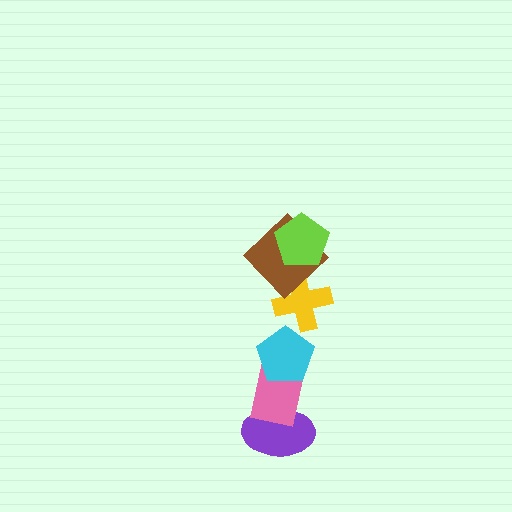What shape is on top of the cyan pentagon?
The yellow cross is on top of the cyan pentagon.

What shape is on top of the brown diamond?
The lime pentagon is on top of the brown diamond.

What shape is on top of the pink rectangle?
The cyan pentagon is on top of the pink rectangle.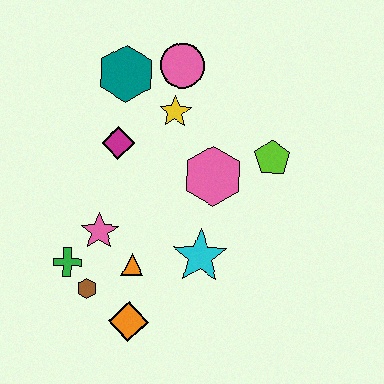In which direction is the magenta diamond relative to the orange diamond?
The magenta diamond is above the orange diamond.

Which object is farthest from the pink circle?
The orange diamond is farthest from the pink circle.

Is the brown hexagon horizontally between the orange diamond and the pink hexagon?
No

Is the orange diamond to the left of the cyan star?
Yes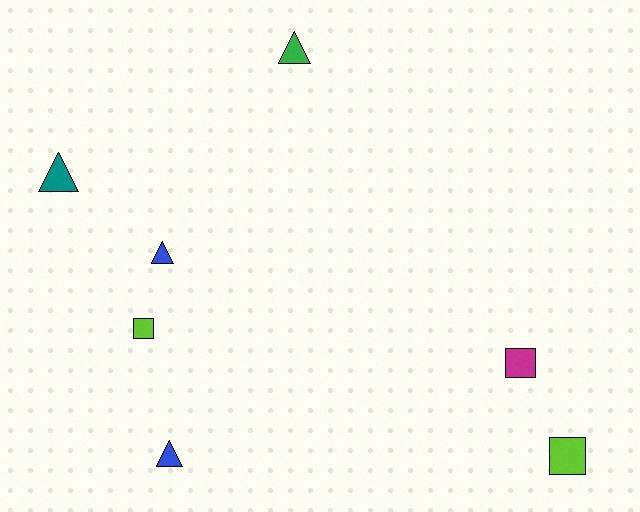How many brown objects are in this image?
There are no brown objects.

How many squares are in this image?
There are 3 squares.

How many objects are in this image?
There are 7 objects.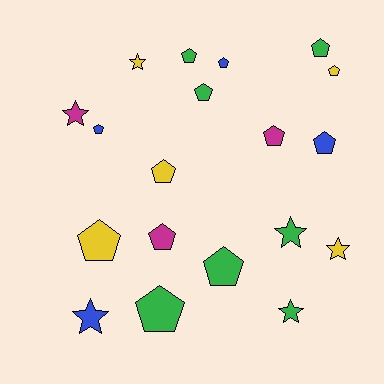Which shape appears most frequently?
Pentagon, with 13 objects.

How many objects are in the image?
There are 19 objects.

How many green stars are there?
There are 2 green stars.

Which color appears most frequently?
Green, with 7 objects.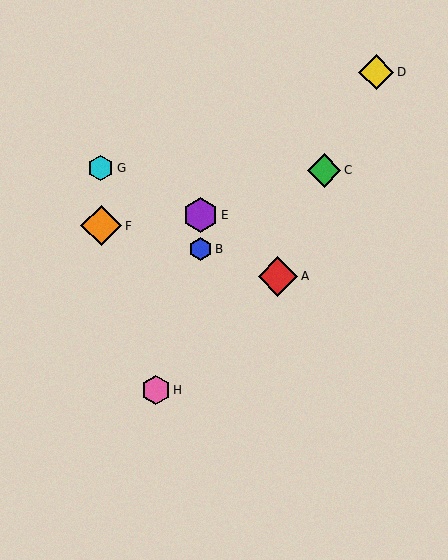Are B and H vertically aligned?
No, B is at x≈200 and H is at x≈156.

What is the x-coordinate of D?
Object D is at x≈376.